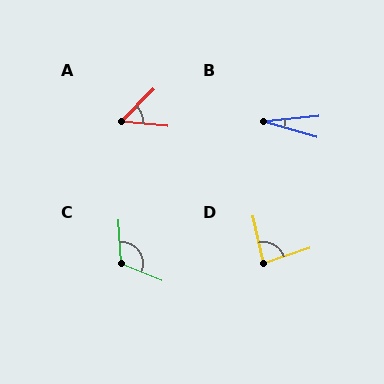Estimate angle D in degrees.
Approximately 85 degrees.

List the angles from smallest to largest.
B (22°), A (51°), D (85°), C (116°).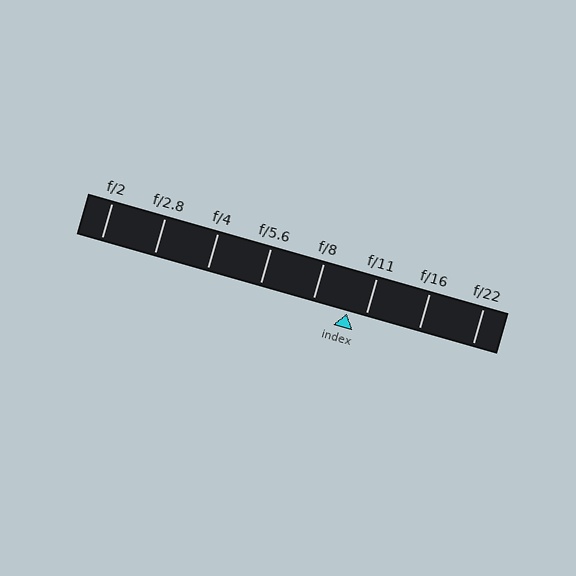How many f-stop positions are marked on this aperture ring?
There are 8 f-stop positions marked.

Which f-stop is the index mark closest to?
The index mark is closest to f/11.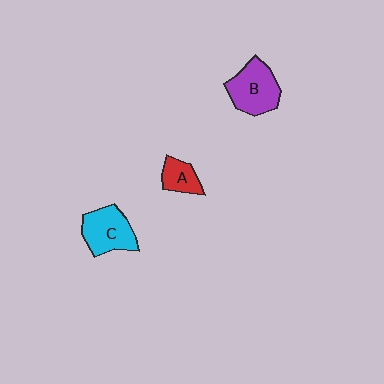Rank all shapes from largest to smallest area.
From largest to smallest: B (purple), C (cyan), A (red).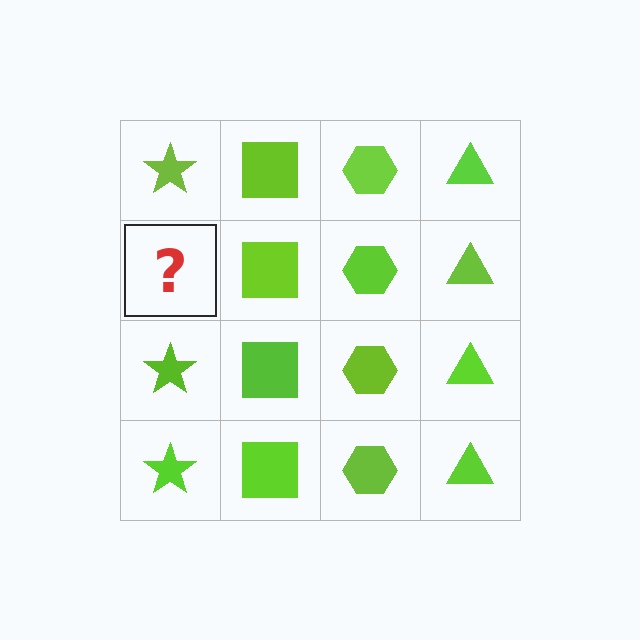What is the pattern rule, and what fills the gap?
The rule is that each column has a consistent shape. The gap should be filled with a lime star.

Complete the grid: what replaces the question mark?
The question mark should be replaced with a lime star.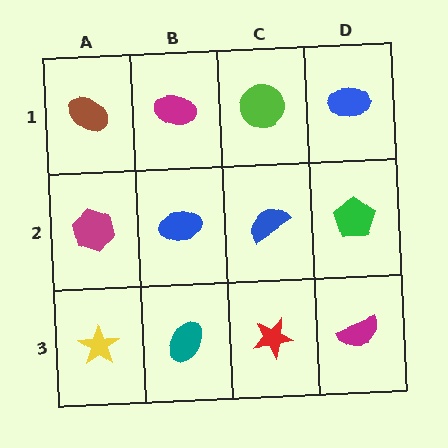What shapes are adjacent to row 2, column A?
A brown ellipse (row 1, column A), a yellow star (row 3, column A), a blue ellipse (row 2, column B).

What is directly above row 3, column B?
A blue ellipse.